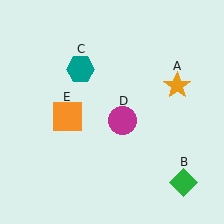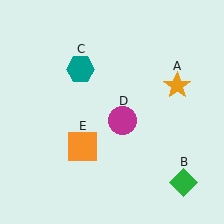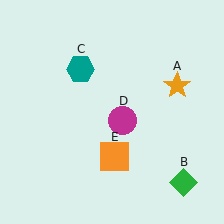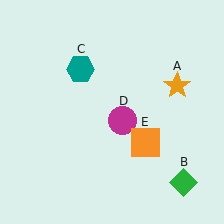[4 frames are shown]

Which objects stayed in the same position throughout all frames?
Orange star (object A) and green diamond (object B) and teal hexagon (object C) and magenta circle (object D) remained stationary.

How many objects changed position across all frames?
1 object changed position: orange square (object E).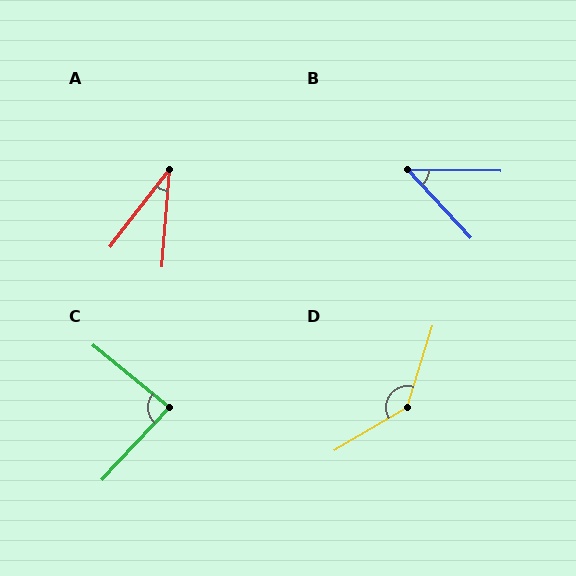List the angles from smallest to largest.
A (33°), B (46°), C (86°), D (138°).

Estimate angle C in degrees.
Approximately 86 degrees.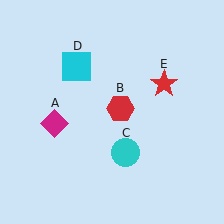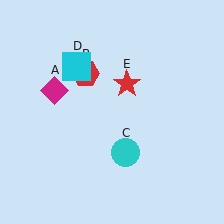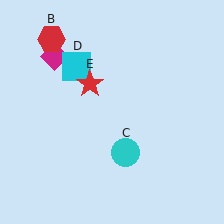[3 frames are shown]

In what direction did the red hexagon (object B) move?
The red hexagon (object B) moved up and to the left.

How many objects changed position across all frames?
3 objects changed position: magenta diamond (object A), red hexagon (object B), red star (object E).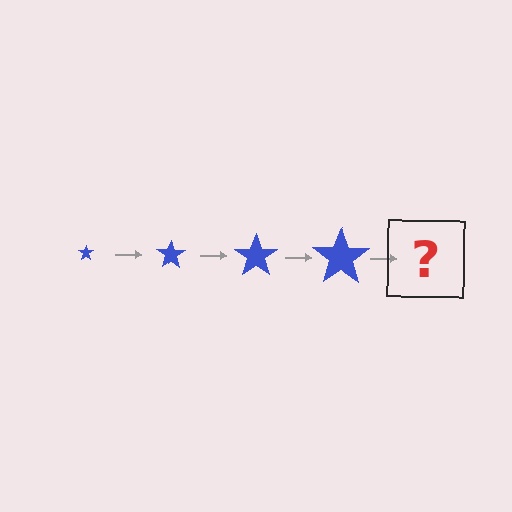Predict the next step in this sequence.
The next step is a blue star, larger than the previous one.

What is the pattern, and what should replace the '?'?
The pattern is that the star gets progressively larger each step. The '?' should be a blue star, larger than the previous one.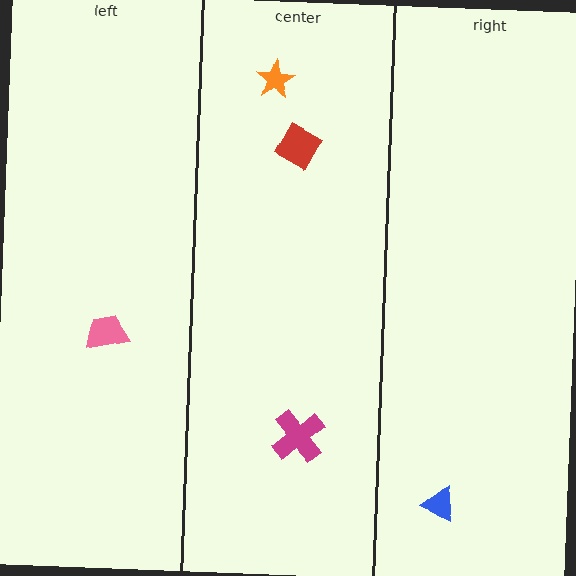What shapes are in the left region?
The pink trapezoid.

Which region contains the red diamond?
The center region.